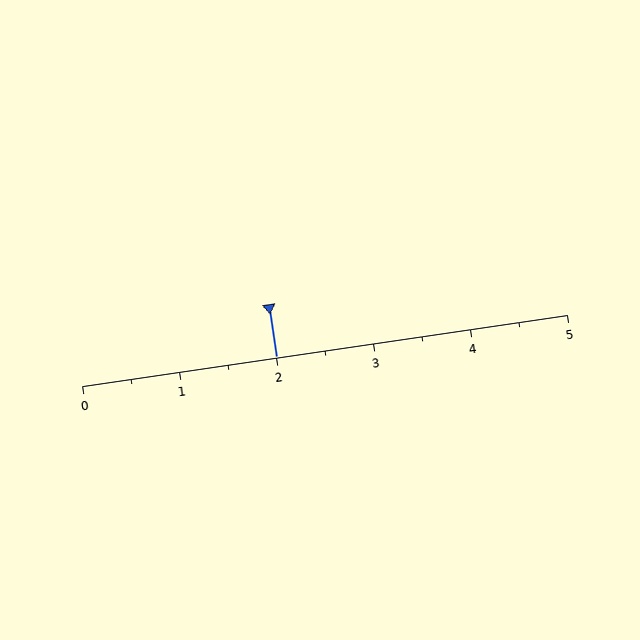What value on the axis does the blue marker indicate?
The marker indicates approximately 2.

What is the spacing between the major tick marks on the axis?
The major ticks are spaced 1 apart.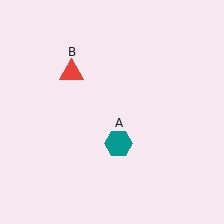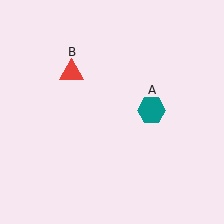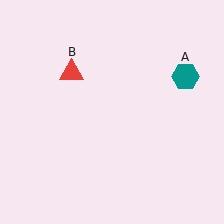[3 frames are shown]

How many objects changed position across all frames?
1 object changed position: teal hexagon (object A).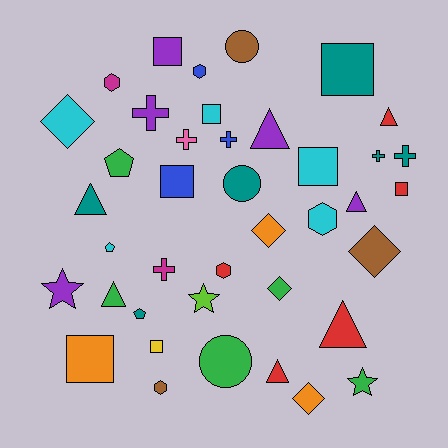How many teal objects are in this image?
There are 6 teal objects.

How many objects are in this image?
There are 40 objects.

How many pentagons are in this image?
There are 3 pentagons.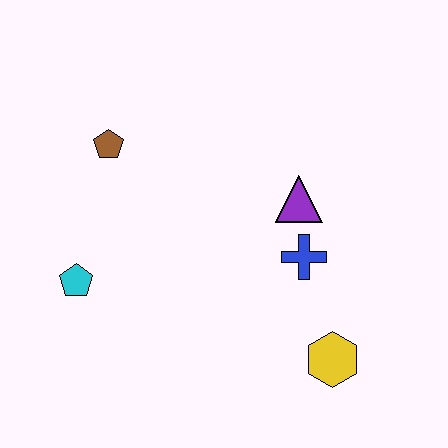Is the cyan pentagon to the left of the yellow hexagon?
Yes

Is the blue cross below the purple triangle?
Yes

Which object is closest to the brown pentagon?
The cyan pentagon is closest to the brown pentagon.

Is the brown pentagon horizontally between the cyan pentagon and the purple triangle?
Yes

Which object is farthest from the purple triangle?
The cyan pentagon is farthest from the purple triangle.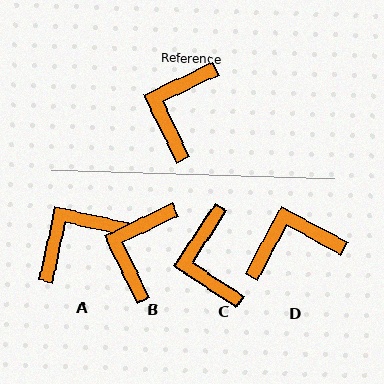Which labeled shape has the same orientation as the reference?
B.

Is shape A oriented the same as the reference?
No, it is off by about 38 degrees.